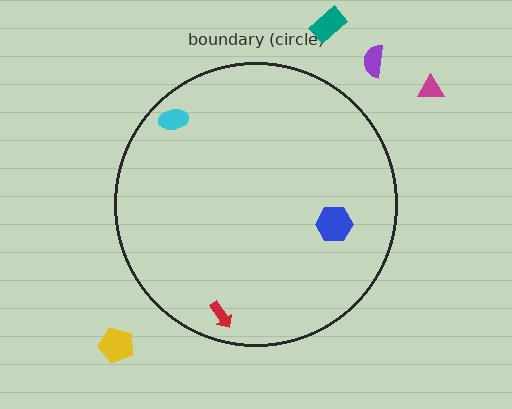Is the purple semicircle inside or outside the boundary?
Outside.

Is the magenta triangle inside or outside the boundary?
Outside.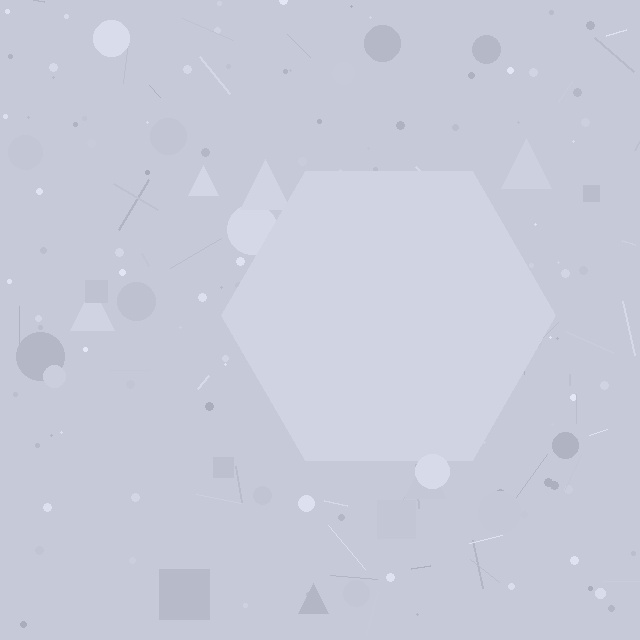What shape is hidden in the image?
A hexagon is hidden in the image.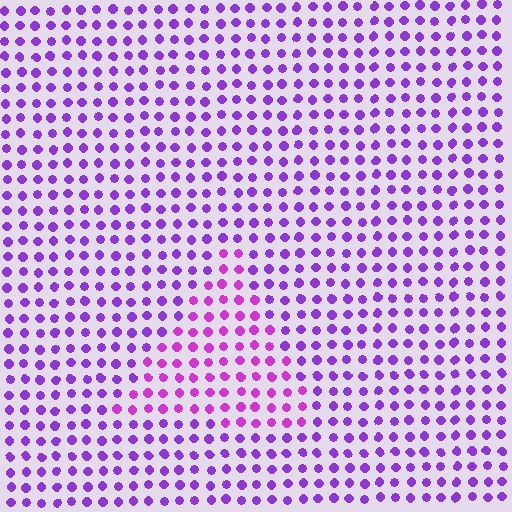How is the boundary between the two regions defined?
The boundary is defined purely by a slight shift in hue (about 26 degrees). Spacing, size, and orientation are identical on both sides.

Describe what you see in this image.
The image is filled with small purple elements in a uniform arrangement. A triangle-shaped region is visible where the elements are tinted to a slightly different hue, forming a subtle color boundary.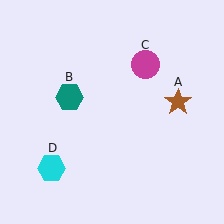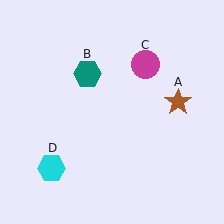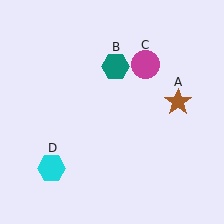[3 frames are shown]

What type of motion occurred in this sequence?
The teal hexagon (object B) rotated clockwise around the center of the scene.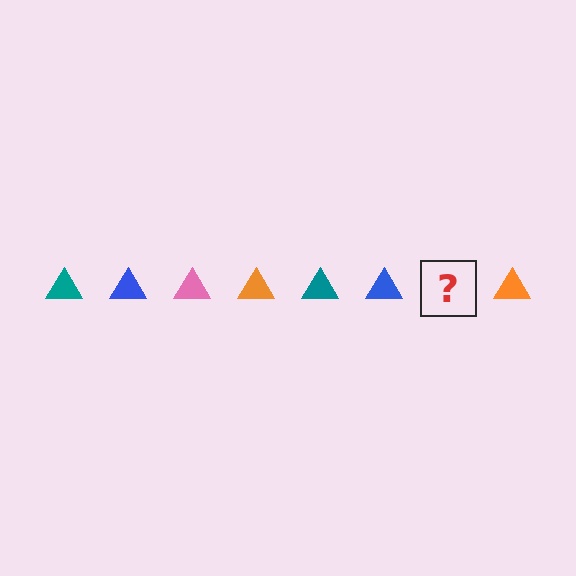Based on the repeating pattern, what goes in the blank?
The blank should be a pink triangle.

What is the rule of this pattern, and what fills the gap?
The rule is that the pattern cycles through teal, blue, pink, orange triangles. The gap should be filled with a pink triangle.